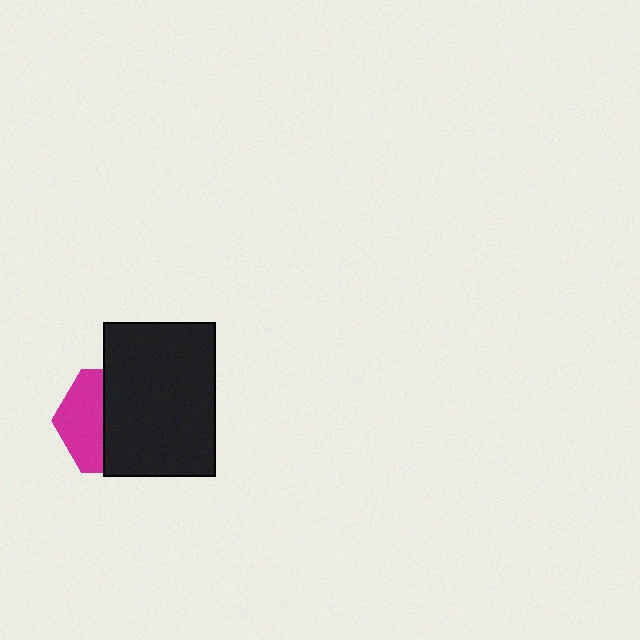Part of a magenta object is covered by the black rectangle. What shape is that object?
It is a hexagon.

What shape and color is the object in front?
The object in front is a black rectangle.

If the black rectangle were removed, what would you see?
You would see the complete magenta hexagon.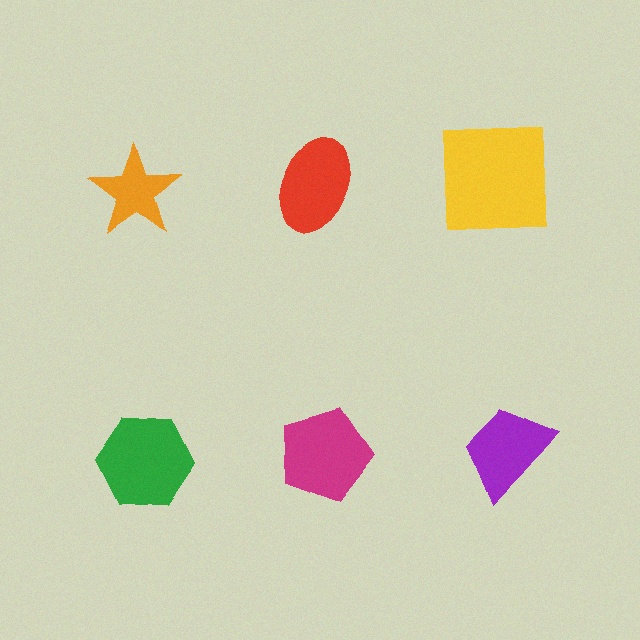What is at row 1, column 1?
An orange star.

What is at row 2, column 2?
A magenta pentagon.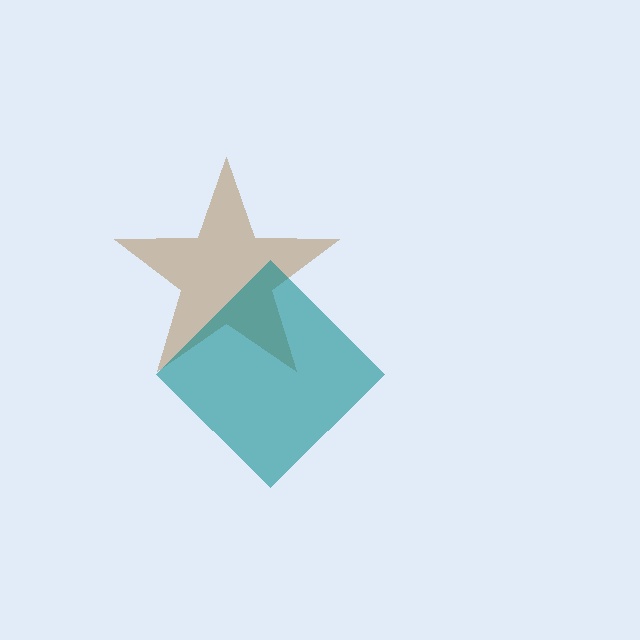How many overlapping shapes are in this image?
There are 2 overlapping shapes in the image.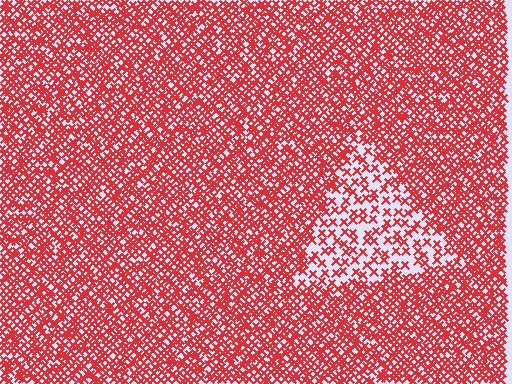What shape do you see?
I see a triangle.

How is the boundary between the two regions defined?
The boundary is defined by a change in element density (approximately 2.3x ratio). All elements are the same color, size, and shape.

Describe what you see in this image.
The image contains small red elements arranged at two different densities. A triangle-shaped region is visible where the elements are less densely packed than the surrounding area.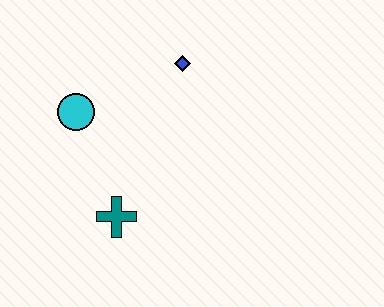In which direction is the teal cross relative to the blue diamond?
The teal cross is below the blue diamond.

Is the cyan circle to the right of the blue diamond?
No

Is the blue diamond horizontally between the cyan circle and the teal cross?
No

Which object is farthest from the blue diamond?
The teal cross is farthest from the blue diamond.